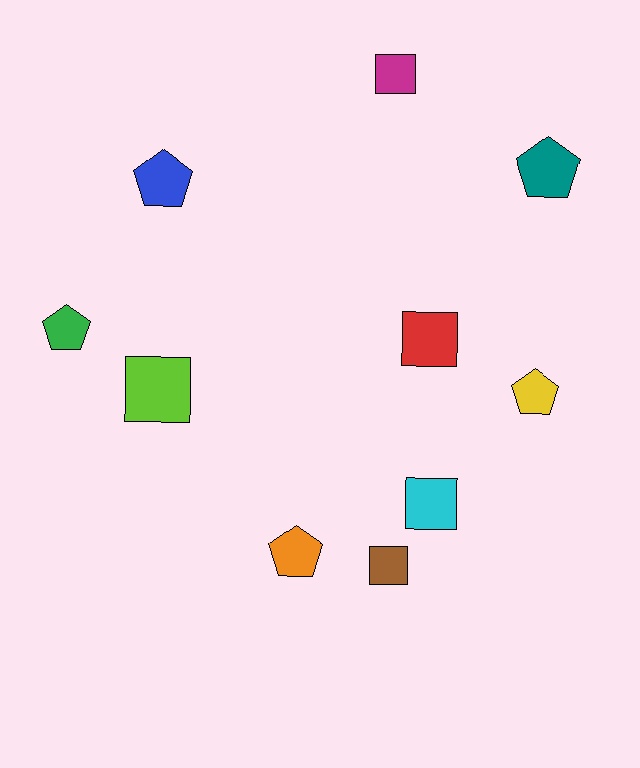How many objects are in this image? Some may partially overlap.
There are 10 objects.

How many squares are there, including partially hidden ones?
There are 5 squares.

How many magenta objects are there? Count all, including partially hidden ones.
There is 1 magenta object.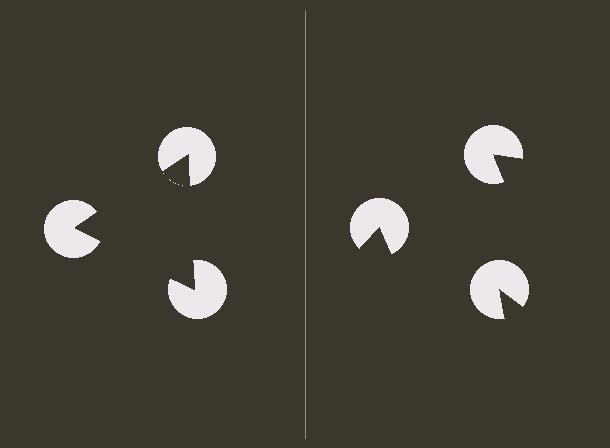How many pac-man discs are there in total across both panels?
6 — 3 on each side.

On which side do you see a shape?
An illusory triangle appears on the left side. On the right side the wedge cuts are rotated, so no coherent shape forms.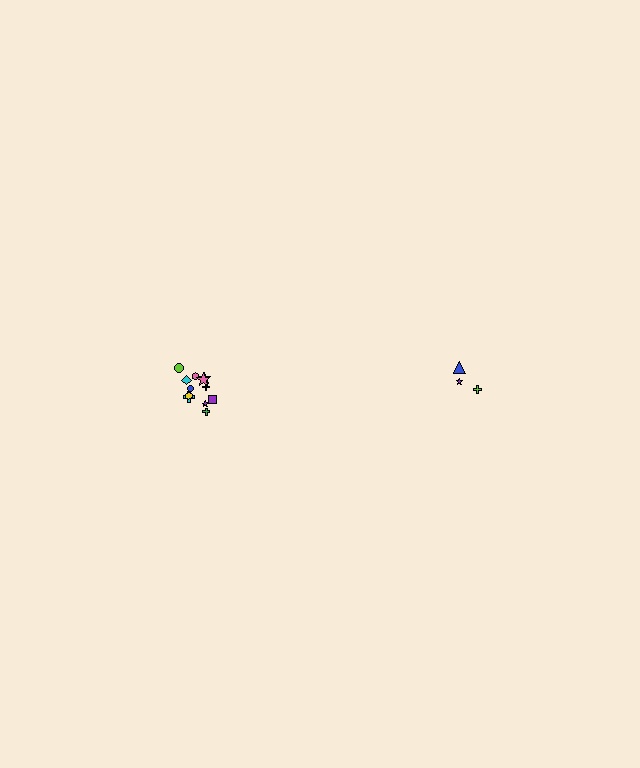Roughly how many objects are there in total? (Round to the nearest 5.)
Roughly 15 objects in total.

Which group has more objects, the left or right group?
The left group.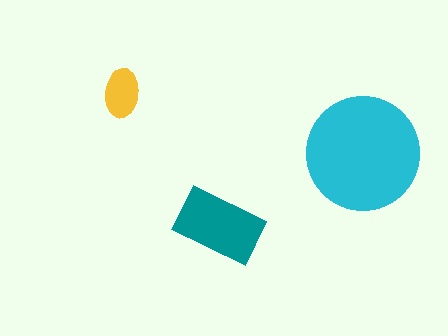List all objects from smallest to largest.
The yellow ellipse, the teal rectangle, the cyan circle.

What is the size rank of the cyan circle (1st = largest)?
1st.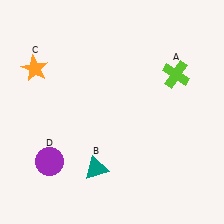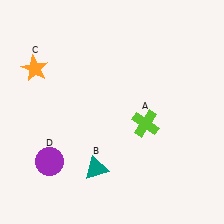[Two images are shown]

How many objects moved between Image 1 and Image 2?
1 object moved between the two images.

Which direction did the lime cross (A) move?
The lime cross (A) moved down.